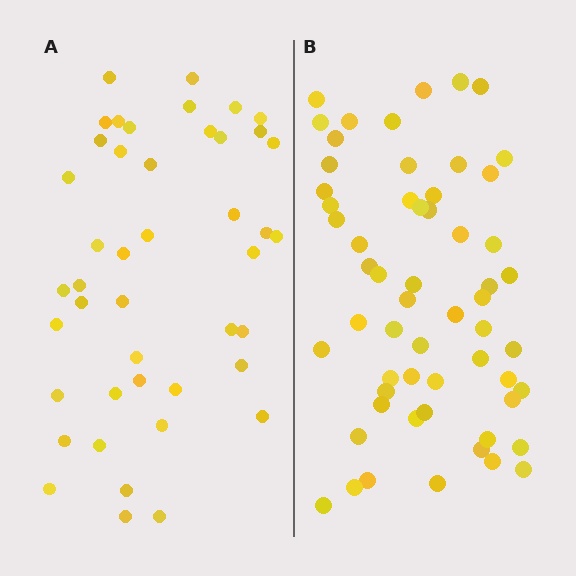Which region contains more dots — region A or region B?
Region B (the right region) has more dots.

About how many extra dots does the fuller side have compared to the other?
Region B has approximately 15 more dots than region A.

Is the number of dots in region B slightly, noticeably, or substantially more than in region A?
Region B has noticeably more, but not dramatically so. The ratio is roughly 1.3 to 1.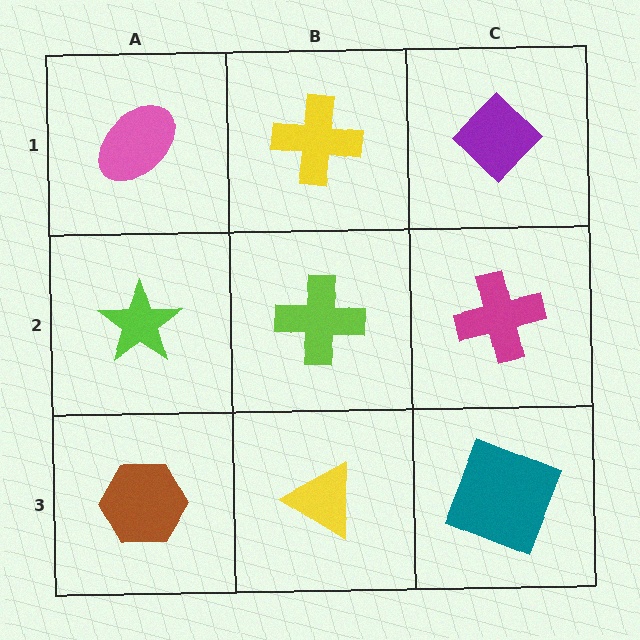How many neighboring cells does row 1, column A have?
2.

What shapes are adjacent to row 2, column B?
A yellow cross (row 1, column B), a yellow triangle (row 3, column B), a lime star (row 2, column A), a magenta cross (row 2, column C).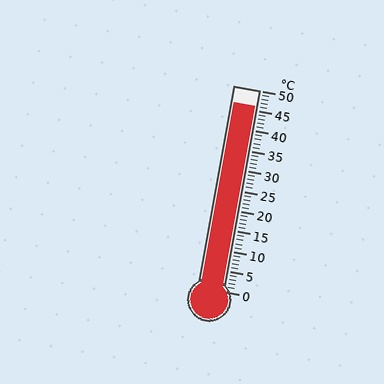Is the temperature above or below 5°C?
The temperature is above 5°C.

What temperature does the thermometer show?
The thermometer shows approximately 46°C.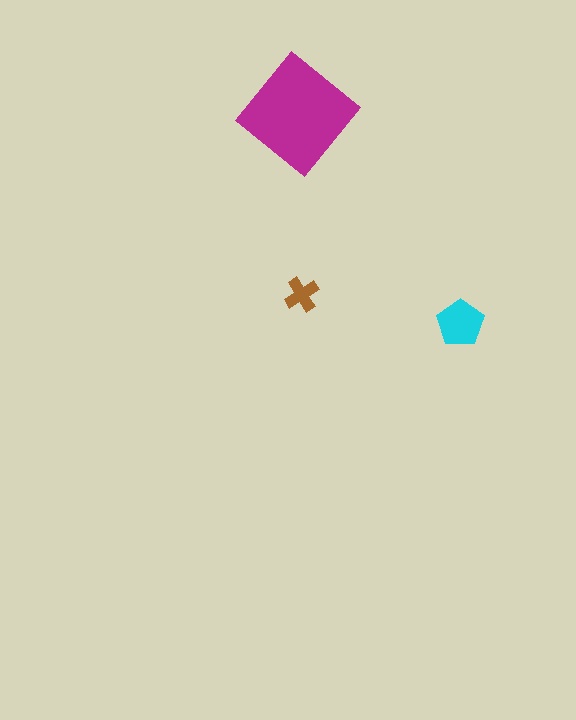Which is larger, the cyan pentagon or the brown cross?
The cyan pentagon.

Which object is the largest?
The magenta diamond.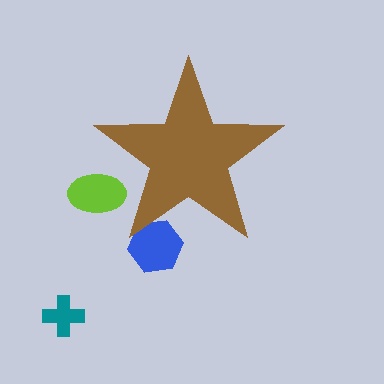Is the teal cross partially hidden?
No, the teal cross is fully visible.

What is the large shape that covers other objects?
A brown star.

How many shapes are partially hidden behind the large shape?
2 shapes are partially hidden.